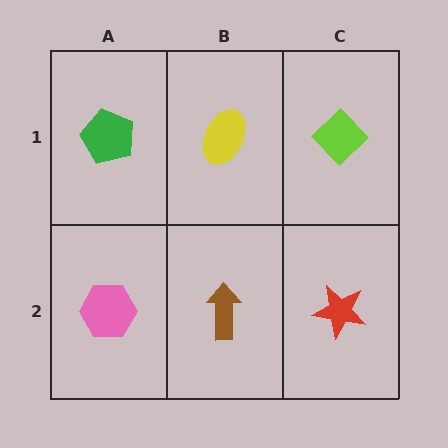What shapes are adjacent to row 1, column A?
A pink hexagon (row 2, column A), a yellow ellipse (row 1, column B).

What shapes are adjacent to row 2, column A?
A green pentagon (row 1, column A), a brown arrow (row 2, column B).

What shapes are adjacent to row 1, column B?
A brown arrow (row 2, column B), a green pentagon (row 1, column A), a lime diamond (row 1, column C).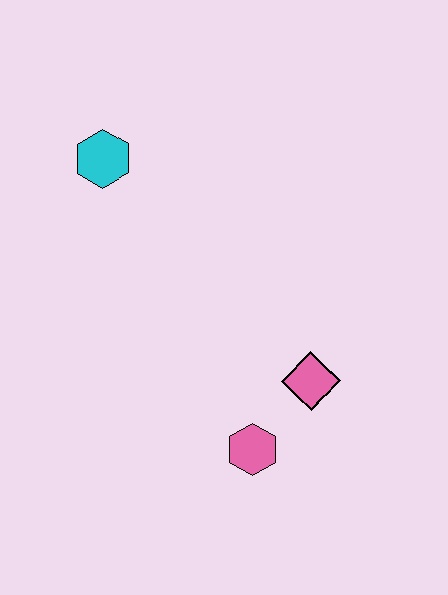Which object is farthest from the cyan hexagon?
The pink hexagon is farthest from the cyan hexagon.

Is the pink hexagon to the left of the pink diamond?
Yes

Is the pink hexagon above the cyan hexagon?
No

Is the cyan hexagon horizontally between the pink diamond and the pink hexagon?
No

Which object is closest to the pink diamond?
The pink hexagon is closest to the pink diamond.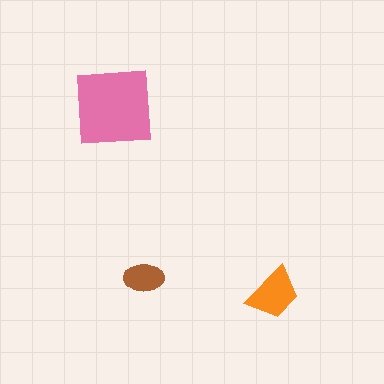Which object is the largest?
The pink square.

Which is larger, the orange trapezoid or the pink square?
The pink square.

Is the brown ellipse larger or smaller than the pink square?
Smaller.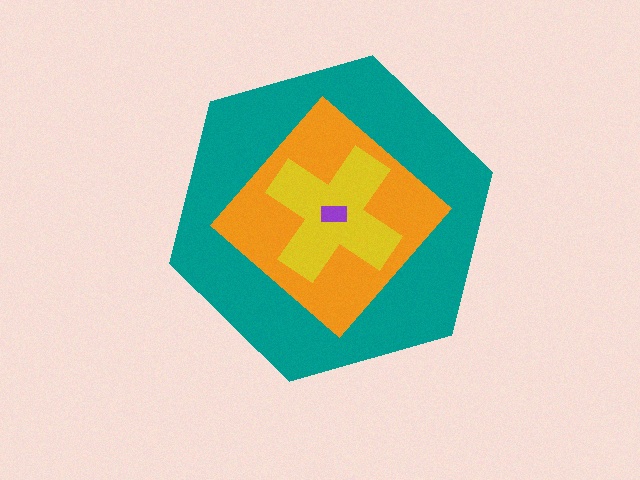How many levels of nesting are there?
4.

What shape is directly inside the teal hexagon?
The orange diamond.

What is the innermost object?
The purple rectangle.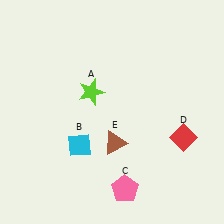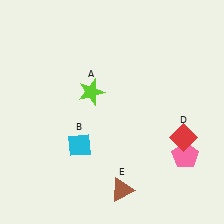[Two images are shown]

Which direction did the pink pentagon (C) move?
The pink pentagon (C) moved right.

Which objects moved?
The objects that moved are: the pink pentagon (C), the brown triangle (E).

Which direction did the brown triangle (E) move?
The brown triangle (E) moved down.